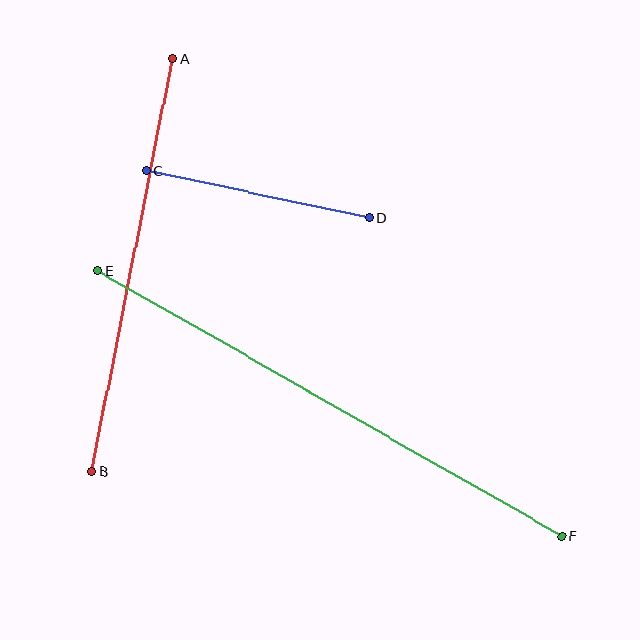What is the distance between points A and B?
The distance is approximately 420 pixels.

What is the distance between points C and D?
The distance is approximately 228 pixels.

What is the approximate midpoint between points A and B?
The midpoint is at approximately (132, 265) pixels.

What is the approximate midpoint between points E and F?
The midpoint is at approximately (330, 403) pixels.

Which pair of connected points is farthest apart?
Points E and F are farthest apart.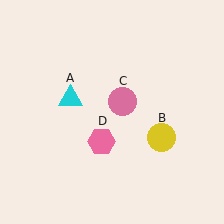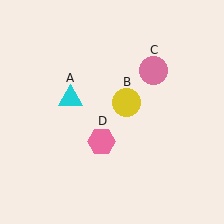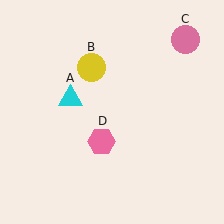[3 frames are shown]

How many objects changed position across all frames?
2 objects changed position: yellow circle (object B), pink circle (object C).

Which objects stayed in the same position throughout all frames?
Cyan triangle (object A) and pink hexagon (object D) remained stationary.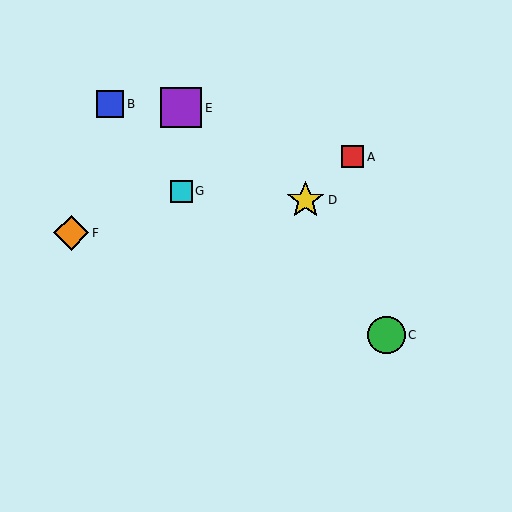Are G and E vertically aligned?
Yes, both are at x≈181.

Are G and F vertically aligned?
No, G is at x≈181 and F is at x≈71.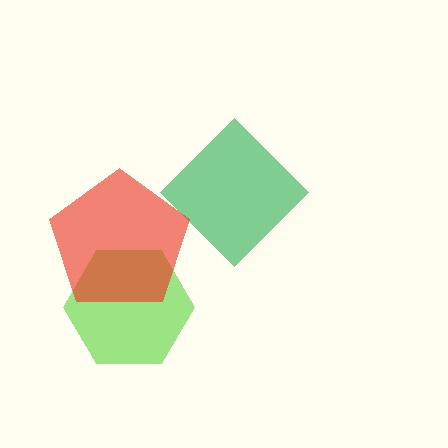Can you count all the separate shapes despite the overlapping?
Yes, there are 3 separate shapes.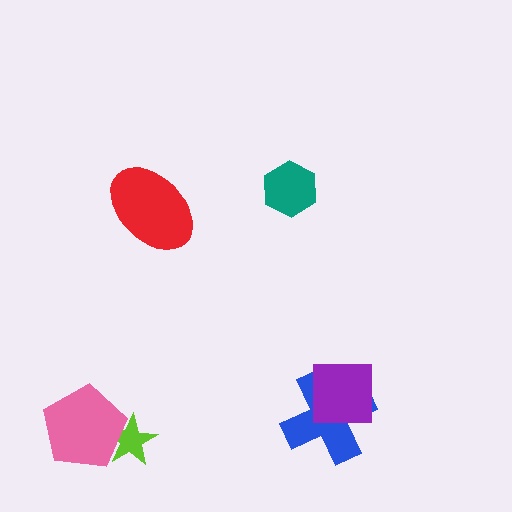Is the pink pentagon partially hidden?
No, no other shape covers it.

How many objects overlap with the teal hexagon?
0 objects overlap with the teal hexagon.